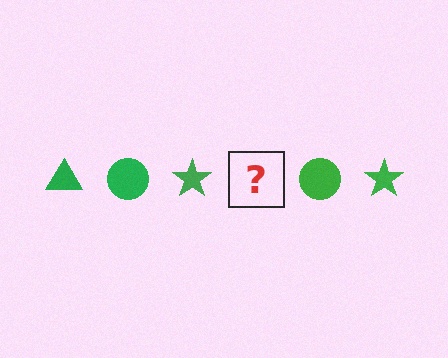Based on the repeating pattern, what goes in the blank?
The blank should be a green triangle.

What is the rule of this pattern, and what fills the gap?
The rule is that the pattern cycles through triangle, circle, star shapes in green. The gap should be filled with a green triangle.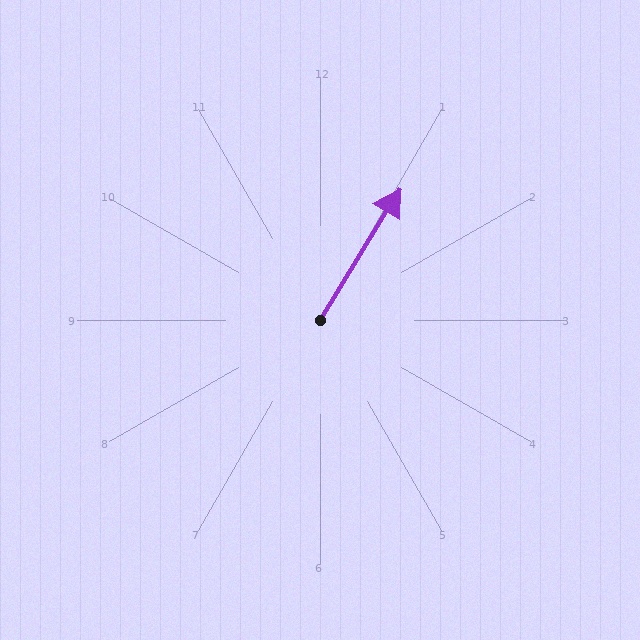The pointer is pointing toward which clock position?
Roughly 1 o'clock.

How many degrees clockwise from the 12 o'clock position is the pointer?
Approximately 31 degrees.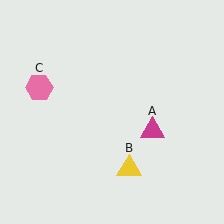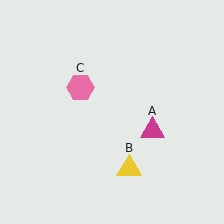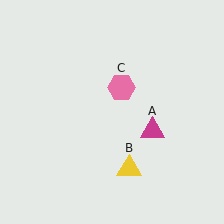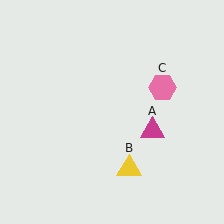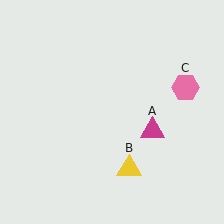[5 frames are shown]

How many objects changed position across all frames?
1 object changed position: pink hexagon (object C).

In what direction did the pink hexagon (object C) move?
The pink hexagon (object C) moved right.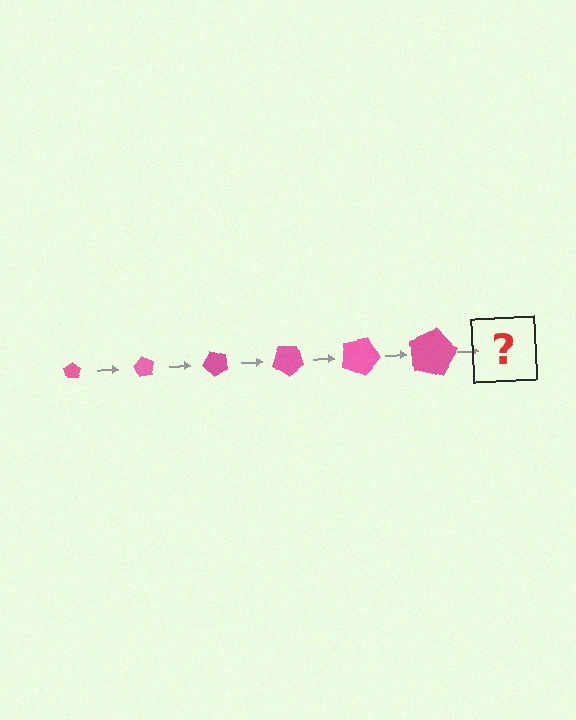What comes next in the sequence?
The next element should be a pentagon, larger than the previous one and rotated 360 degrees from the start.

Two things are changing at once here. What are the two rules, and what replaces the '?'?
The two rules are that the pentagon grows larger each step and it rotates 60 degrees each step. The '?' should be a pentagon, larger than the previous one and rotated 360 degrees from the start.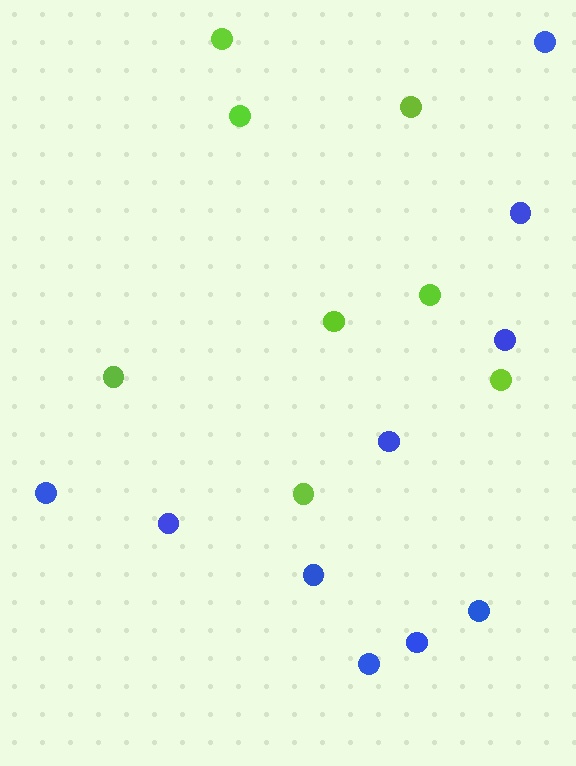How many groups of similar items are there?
There are 2 groups: one group of blue circles (10) and one group of lime circles (8).